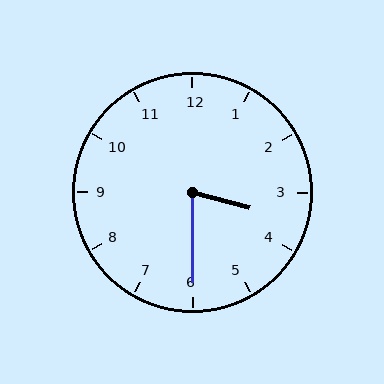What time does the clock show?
3:30.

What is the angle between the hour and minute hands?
Approximately 75 degrees.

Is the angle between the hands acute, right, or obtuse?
It is acute.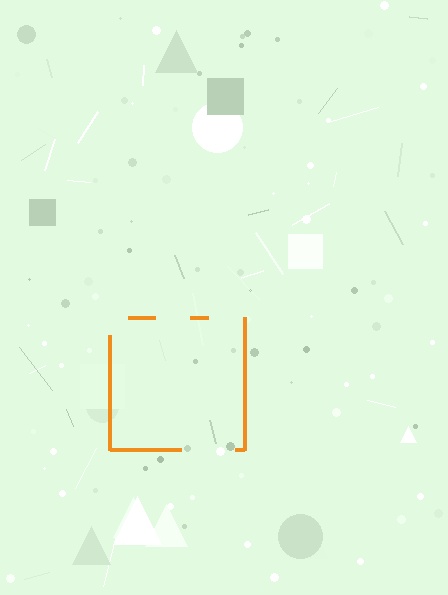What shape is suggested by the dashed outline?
The dashed outline suggests a square.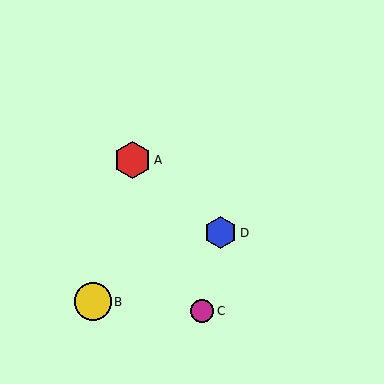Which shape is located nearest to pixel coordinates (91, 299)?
The yellow circle (labeled B) at (93, 302) is nearest to that location.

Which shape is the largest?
The yellow circle (labeled B) is the largest.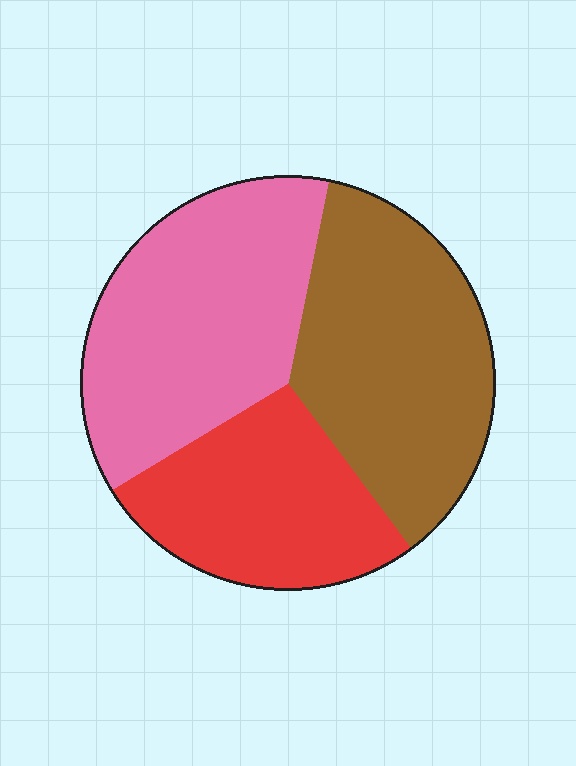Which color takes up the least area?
Red, at roughly 25%.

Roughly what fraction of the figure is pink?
Pink takes up about three eighths (3/8) of the figure.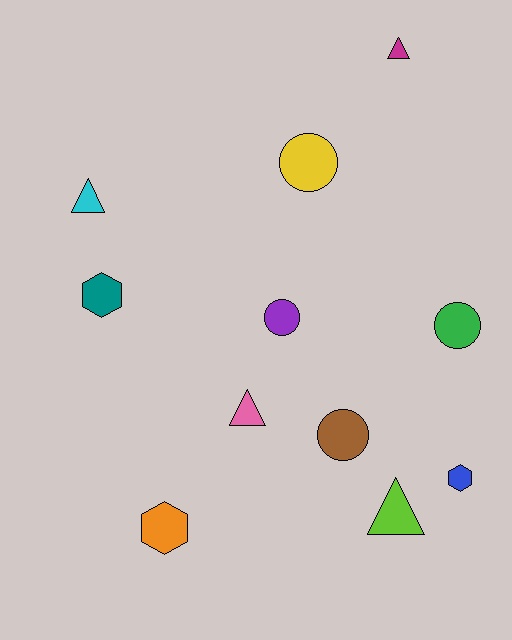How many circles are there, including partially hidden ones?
There are 4 circles.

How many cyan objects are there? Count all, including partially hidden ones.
There is 1 cyan object.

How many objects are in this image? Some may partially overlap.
There are 11 objects.